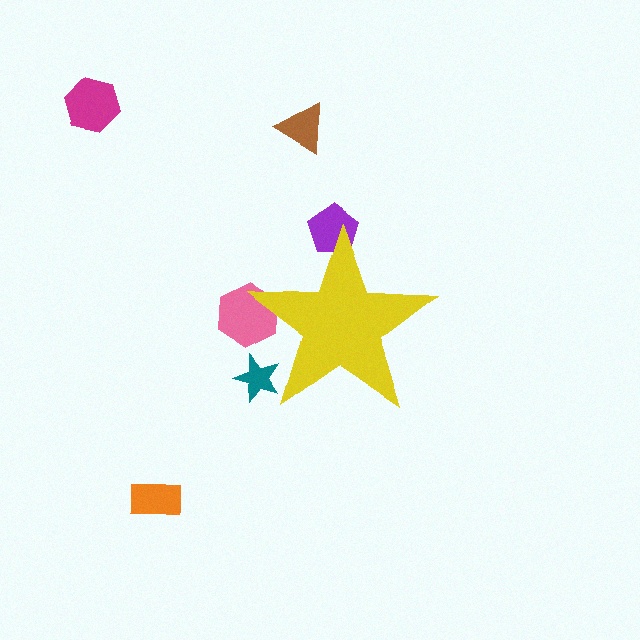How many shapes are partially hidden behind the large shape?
3 shapes are partially hidden.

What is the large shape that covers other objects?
A yellow star.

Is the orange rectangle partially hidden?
No, the orange rectangle is fully visible.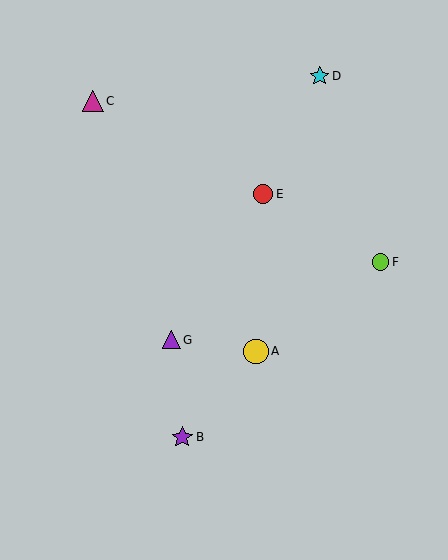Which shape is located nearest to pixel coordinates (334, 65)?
The cyan star (labeled D) at (320, 76) is nearest to that location.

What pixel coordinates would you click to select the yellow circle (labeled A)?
Click at (256, 351) to select the yellow circle A.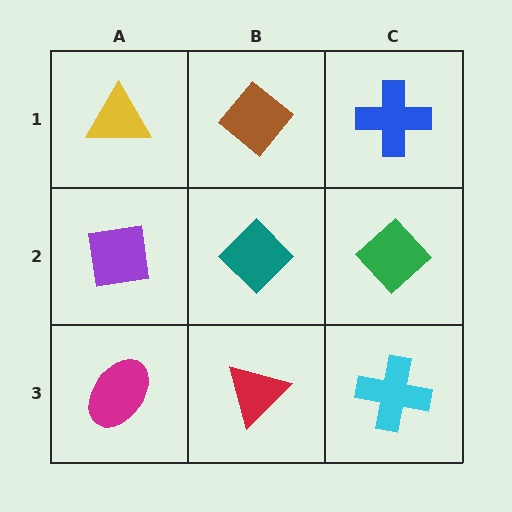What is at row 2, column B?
A teal diamond.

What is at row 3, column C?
A cyan cross.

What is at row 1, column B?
A brown diamond.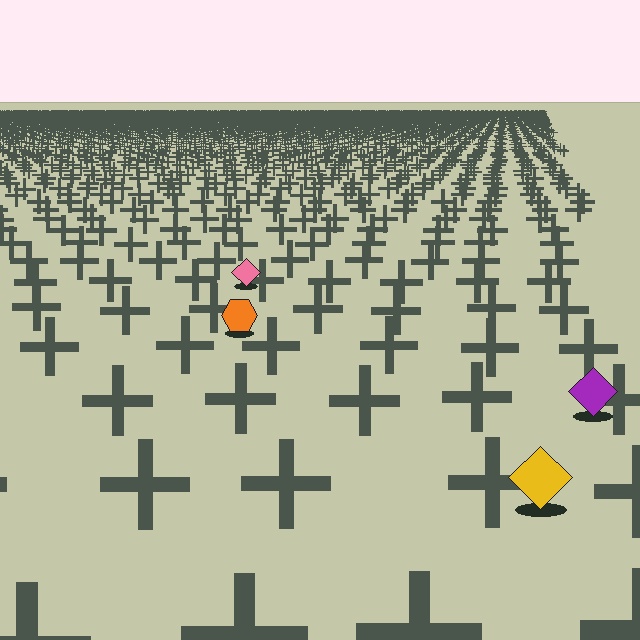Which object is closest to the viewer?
The yellow diamond is closest. The texture marks near it are larger and more spread out.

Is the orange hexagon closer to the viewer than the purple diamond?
No. The purple diamond is closer — you can tell from the texture gradient: the ground texture is coarser near it.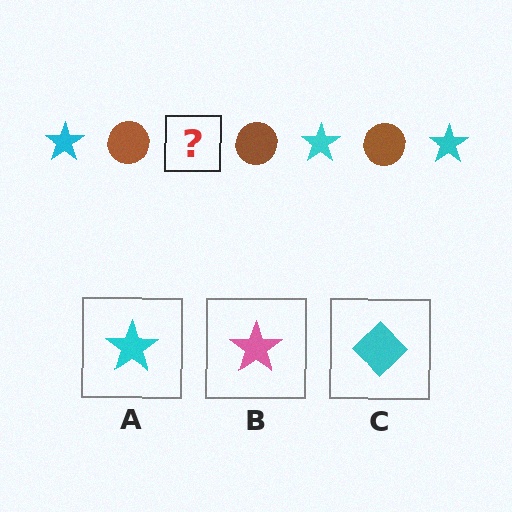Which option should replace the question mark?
Option A.